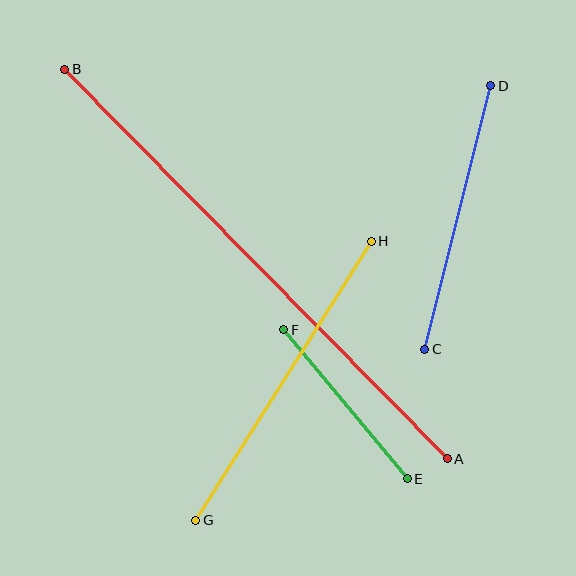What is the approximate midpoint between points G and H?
The midpoint is at approximately (284, 381) pixels.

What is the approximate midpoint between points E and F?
The midpoint is at approximately (345, 404) pixels.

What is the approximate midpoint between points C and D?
The midpoint is at approximately (458, 217) pixels.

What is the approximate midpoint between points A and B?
The midpoint is at approximately (256, 264) pixels.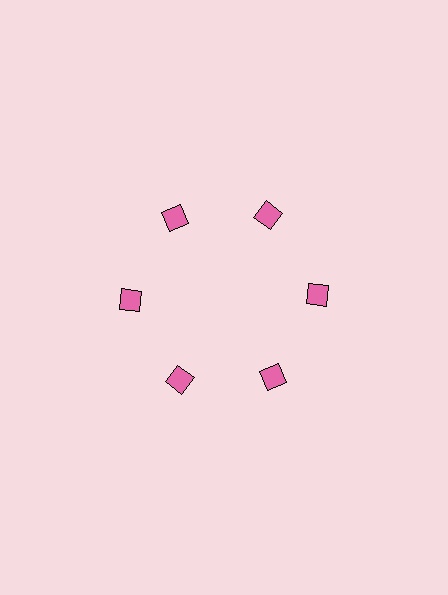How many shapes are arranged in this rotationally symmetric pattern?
There are 6 shapes, arranged in 6 groups of 1.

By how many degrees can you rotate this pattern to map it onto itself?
The pattern maps onto itself every 60 degrees of rotation.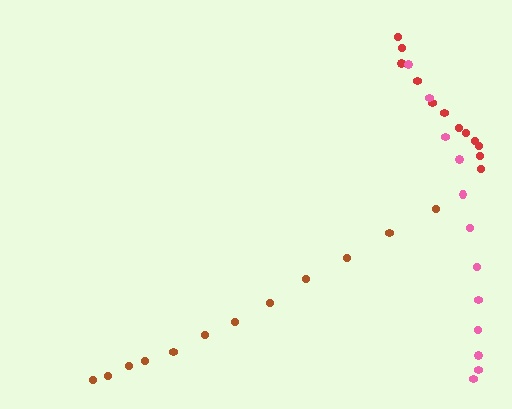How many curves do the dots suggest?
There are 3 distinct paths.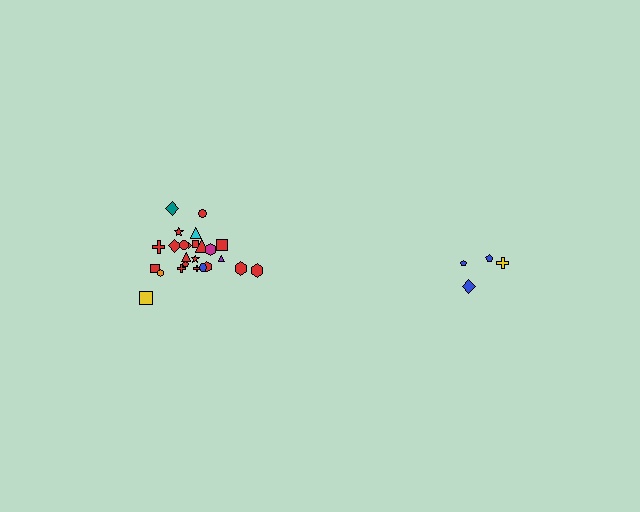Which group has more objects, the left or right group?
The left group.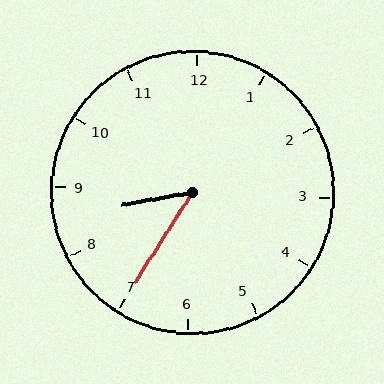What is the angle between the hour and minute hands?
Approximately 48 degrees.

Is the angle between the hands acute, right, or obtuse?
It is acute.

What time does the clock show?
8:35.